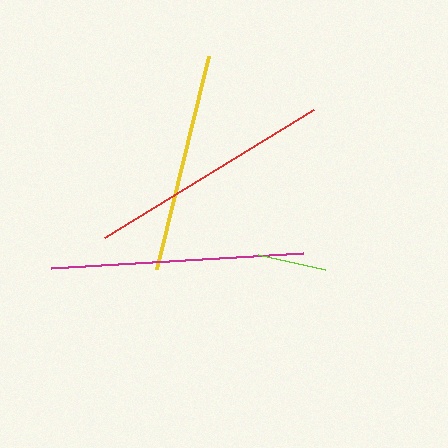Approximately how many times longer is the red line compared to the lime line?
The red line is approximately 3.6 times the length of the lime line.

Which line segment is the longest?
The magenta line is the longest at approximately 252 pixels.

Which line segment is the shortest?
The lime line is the shortest at approximately 69 pixels.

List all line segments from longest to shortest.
From longest to shortest: magenta, red, yellow, lime.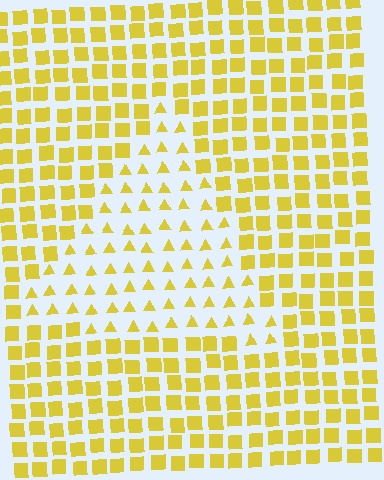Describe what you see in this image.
The image is filled with small yellow elements arranged in a uniform grid. A triangle-shaped region contains triangles, while the surrounding area contains squares. The boundary is defined purely by the change in element shape.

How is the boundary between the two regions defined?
The boundary is defined by a change in element shape: triangles inside vs. squares outside. All elements share the same color and spacing.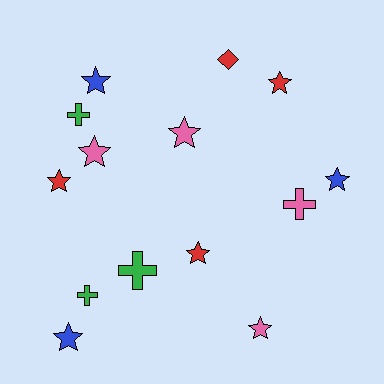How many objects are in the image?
There are 14 objects.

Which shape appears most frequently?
Star, with 9 objects.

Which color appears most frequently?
Red, with 4 objects.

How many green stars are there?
There are no green stars.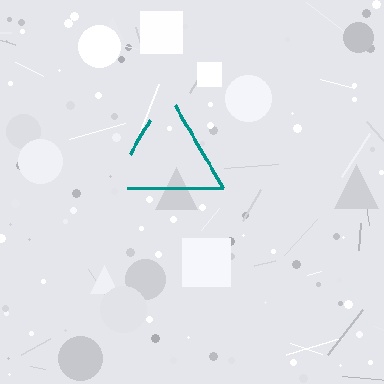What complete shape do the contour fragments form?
The contour fragments form a triangle.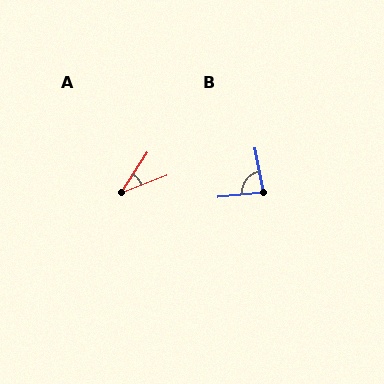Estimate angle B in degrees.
Approximately 85 degrees.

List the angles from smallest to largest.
A (35°), B (85°).